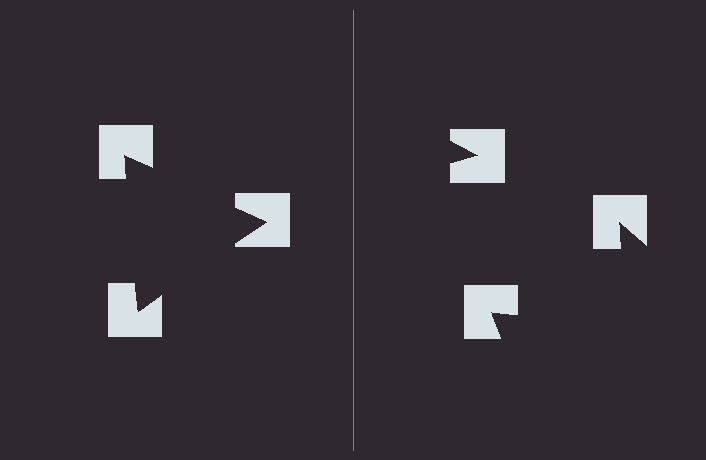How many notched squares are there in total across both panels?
6 — 3 on each side.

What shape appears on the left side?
An illusory triangle.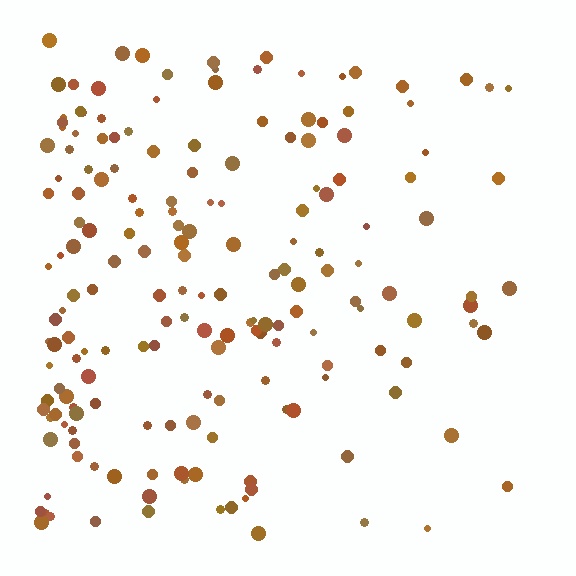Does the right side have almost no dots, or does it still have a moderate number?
Still a moderate number, just noticeably fewer than the left.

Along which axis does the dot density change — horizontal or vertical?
Horizontal.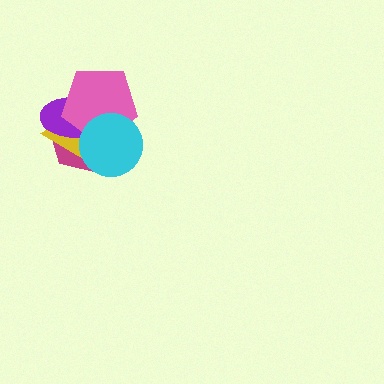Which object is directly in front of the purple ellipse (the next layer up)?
The pink pentagon is directly in front of the purple ellipse.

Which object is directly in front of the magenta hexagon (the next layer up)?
The yellow triangle is directly in front of the magenta hexagon.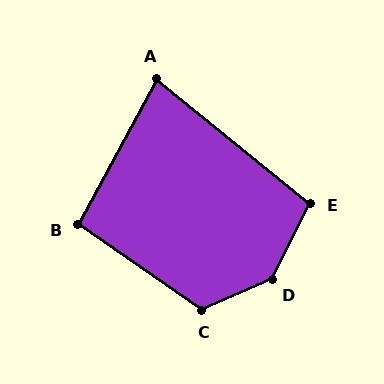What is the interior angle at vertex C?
Approximately 122 degrees (obtuse).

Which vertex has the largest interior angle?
D, at approximately 140 degrees.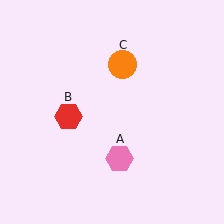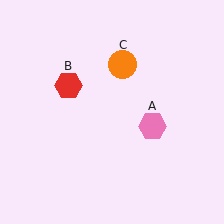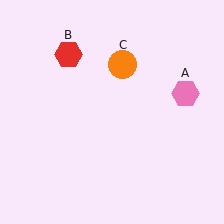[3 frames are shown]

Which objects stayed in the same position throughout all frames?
Orange circle (object C) remained stationary.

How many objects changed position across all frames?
2 objects changed position: pink hexagon (object A), red hexagon (object B).